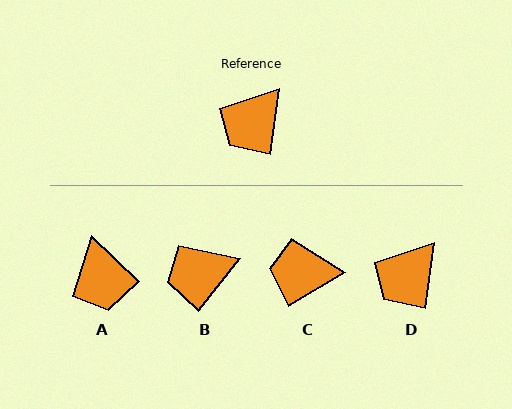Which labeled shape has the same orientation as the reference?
D.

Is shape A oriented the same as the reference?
No, it is off by about 55 degrees.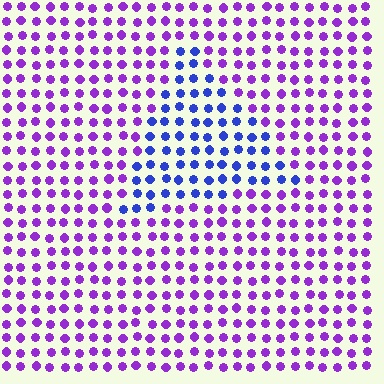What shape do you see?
I see a triangle.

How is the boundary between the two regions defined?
The boundary is defined purely by a slight shift in hue (about 46 degrees). Spacing, size, and orientation are identical on both sides.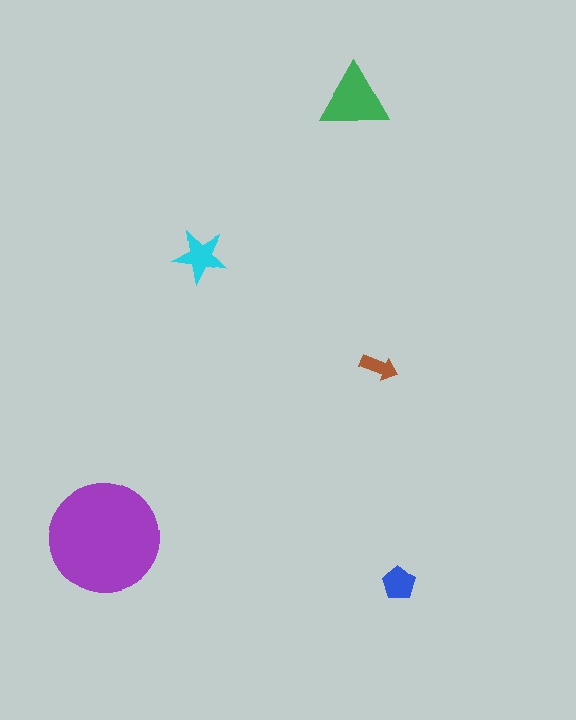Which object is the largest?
The purple circle.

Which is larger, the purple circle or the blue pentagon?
The purple circle.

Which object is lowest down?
The blue pentagon is bottommost.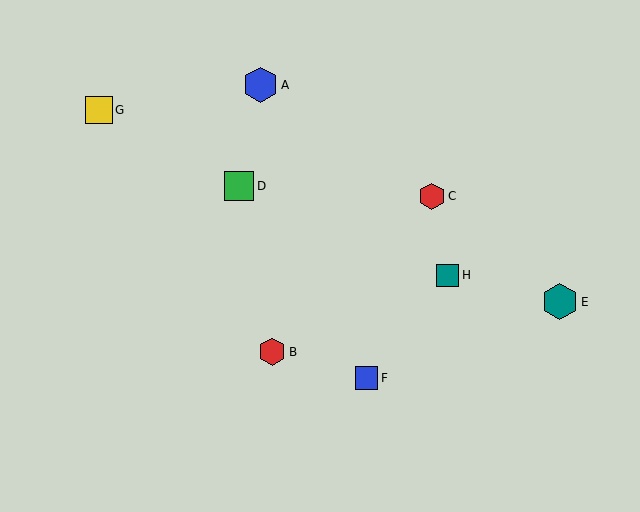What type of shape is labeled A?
Shape A is a blue hexagon.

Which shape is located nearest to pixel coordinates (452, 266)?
The teal square (labeled H) at (448, 275) is nearest to that location.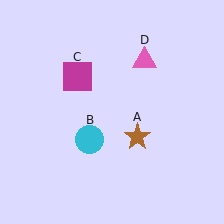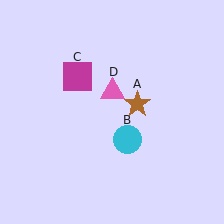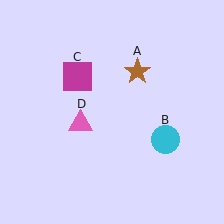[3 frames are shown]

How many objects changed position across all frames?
3 objects changed position: brown star (object A), cyan circle (object B), pink triangle (object D).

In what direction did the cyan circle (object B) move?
The cyan circle (object B) moved right.